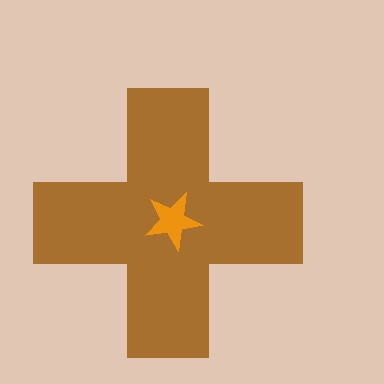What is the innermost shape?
The orange star.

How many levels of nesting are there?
2.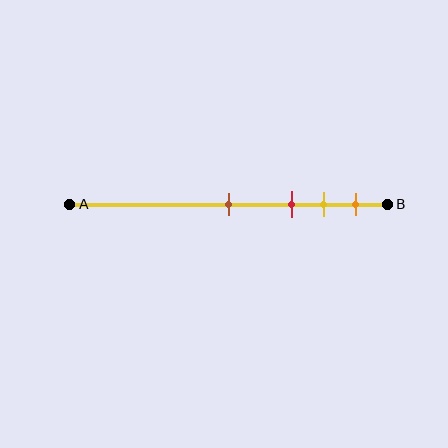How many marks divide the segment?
There are 4 marks dividing the segment.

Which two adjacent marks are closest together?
The yellow and orange marks are the closest adjacent pair.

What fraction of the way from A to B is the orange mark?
The orange mark is approximately 90% (0.9) of the way from A to B.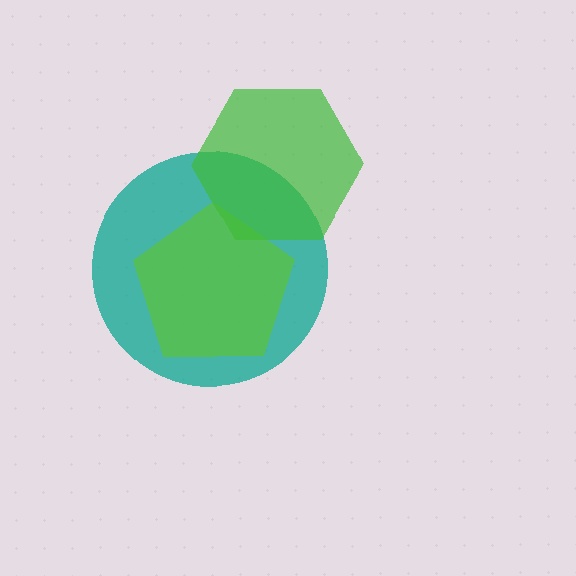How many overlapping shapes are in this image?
There are 3 overlapping shapes in the image.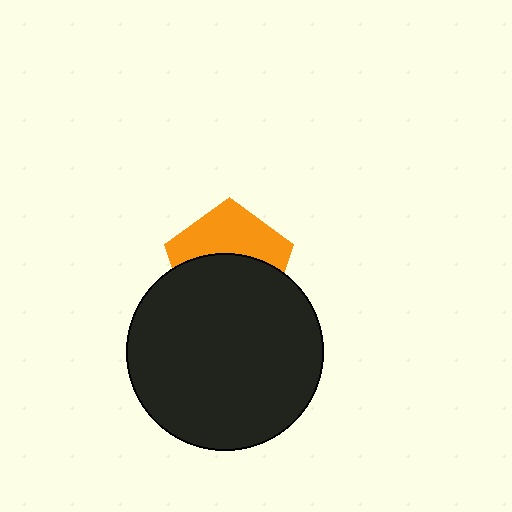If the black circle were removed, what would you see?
You would see the complete orange pentagon.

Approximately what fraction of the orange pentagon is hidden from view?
Roughly 55% of the orange pentagon is hidden behind the black circle.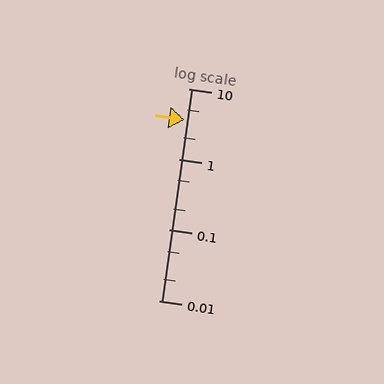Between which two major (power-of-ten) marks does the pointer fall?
The pointer is between 1 and 10.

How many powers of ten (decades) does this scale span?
The scale spans 3 decades, from 0.01 to 10.